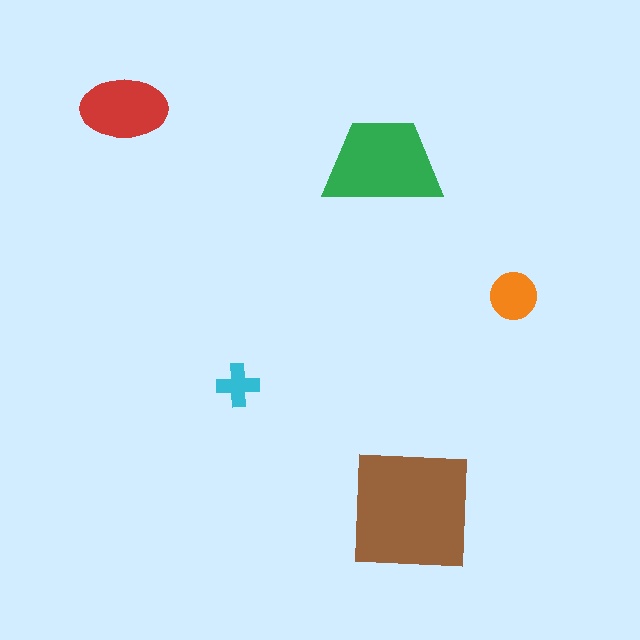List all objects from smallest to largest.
The cyan cross, the orange circle, the red ellipse, the green trapezoid, the brown square.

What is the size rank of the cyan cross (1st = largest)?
5th.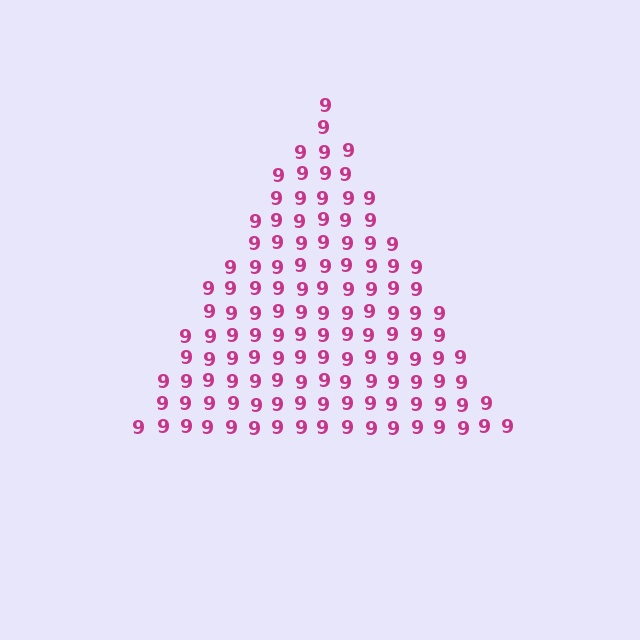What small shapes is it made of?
It is made of small digit 9's.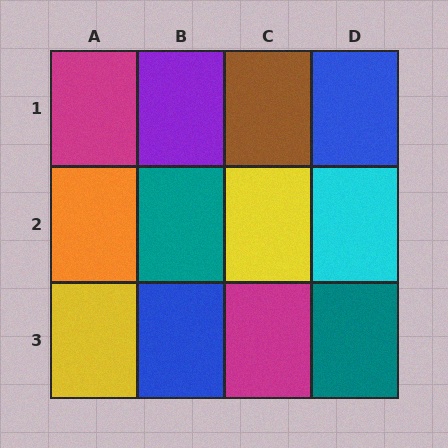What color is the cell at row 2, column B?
Teal.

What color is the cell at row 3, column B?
Blue.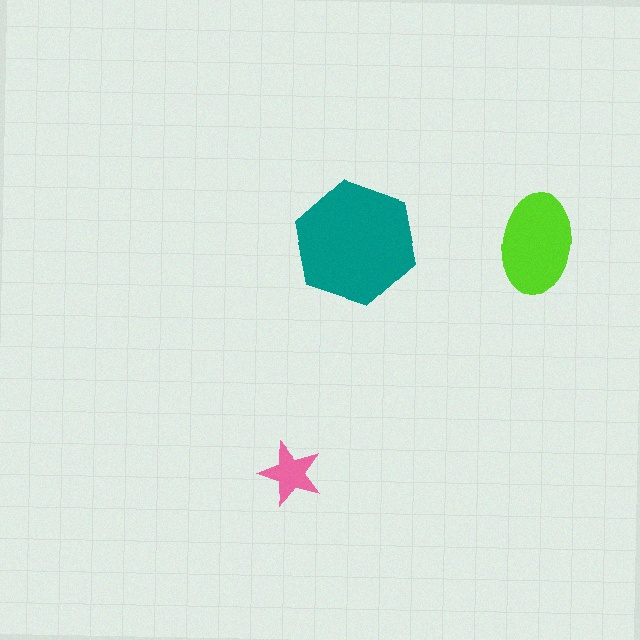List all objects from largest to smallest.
The teal hexagon, the lime ellipse, the pink star.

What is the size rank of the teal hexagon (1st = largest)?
1st.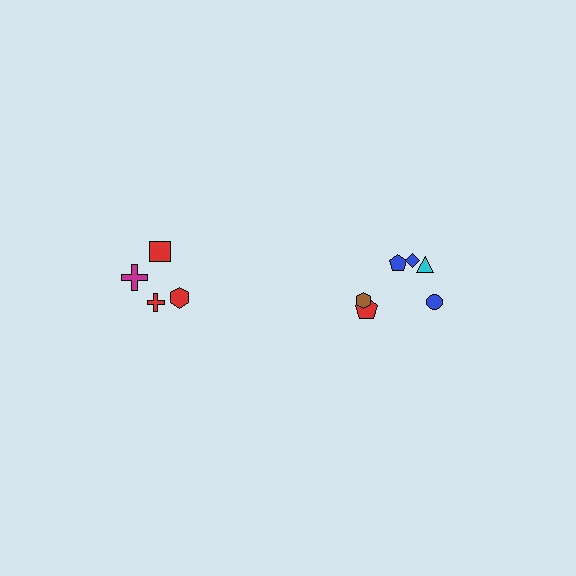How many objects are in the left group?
There are 4 objects.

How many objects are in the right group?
There are 6 objects.